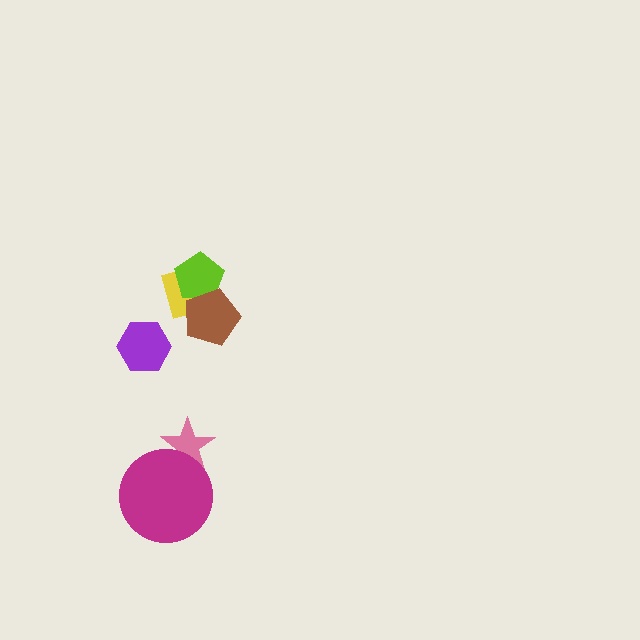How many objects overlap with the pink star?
1 object overlaps with the pink star.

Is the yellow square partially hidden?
Yes, it is partially covered by another shape.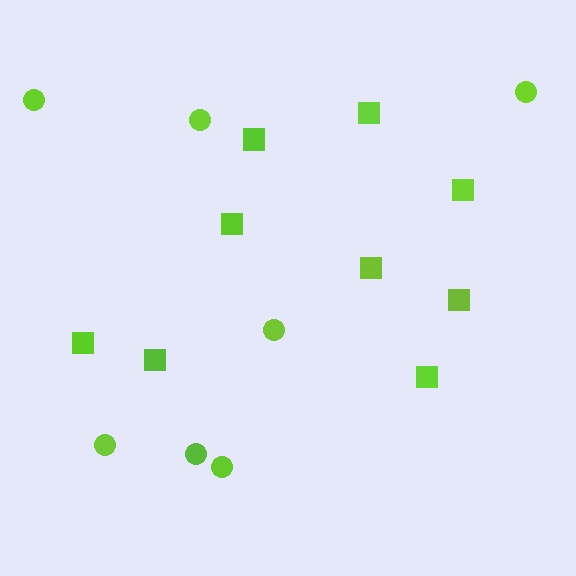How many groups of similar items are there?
There are 2 groups: one group of circles (7) and one group of squares (9).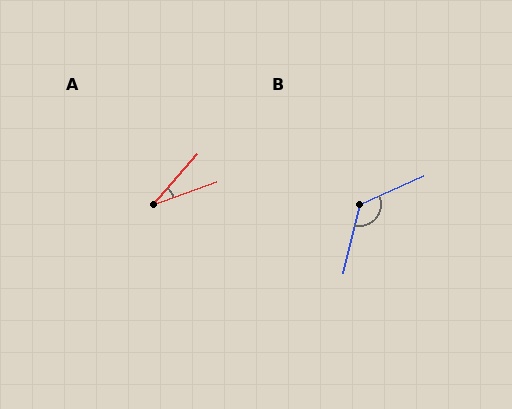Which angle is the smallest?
A, at approximately 29 degrees.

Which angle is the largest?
B, at approximately 128 degrees.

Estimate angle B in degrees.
Approximately 128 degrees.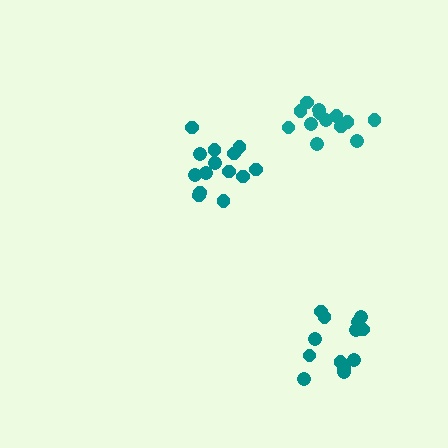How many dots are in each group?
Group 1: 13 dots, Group 2: 14 dots, Group 3: 13 dots (40 total).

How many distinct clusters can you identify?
There are 3 distinct clusters.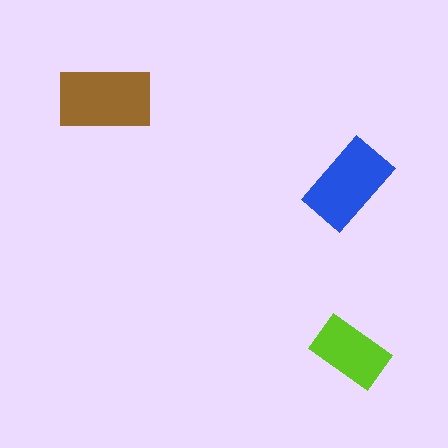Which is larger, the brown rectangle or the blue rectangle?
The brown one.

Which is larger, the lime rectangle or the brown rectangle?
The brown one.